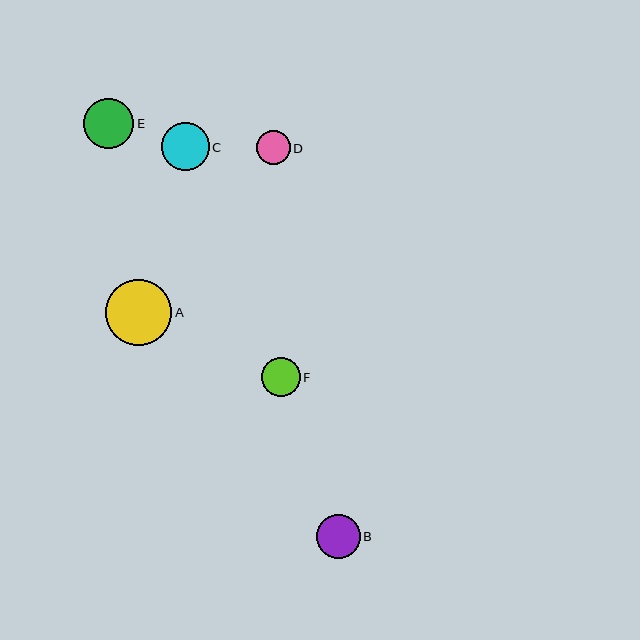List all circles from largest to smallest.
From largest to smallest: A, E, C, B, F, D.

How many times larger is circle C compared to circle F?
Circle C is approximately 1.2 times the size of circle F.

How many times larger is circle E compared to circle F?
Circle E is approximately 1.3 times the size of circle F.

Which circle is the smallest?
Circle D is the smallest with a size of approximately 34 pixels.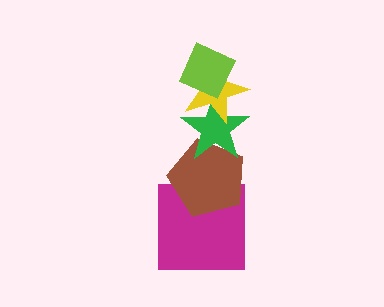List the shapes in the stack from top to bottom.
From top to bottom: the lime diamond, the yellow star, the green star, the brown pentagon, the magenta square.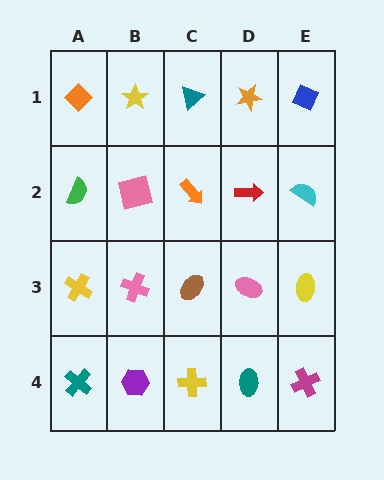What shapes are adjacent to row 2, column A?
An orange diamond (row 1, column A), a yellow cross (row 3, column A), a pink square (row 2, column B).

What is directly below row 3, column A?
A teal cross.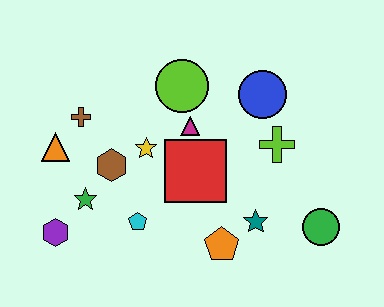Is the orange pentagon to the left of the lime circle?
No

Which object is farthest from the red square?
The purple hexagon is farthest from the red square.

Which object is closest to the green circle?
The teal star is closest to the green circle.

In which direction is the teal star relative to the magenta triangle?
The teal star is below the magenta triangle.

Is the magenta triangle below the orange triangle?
No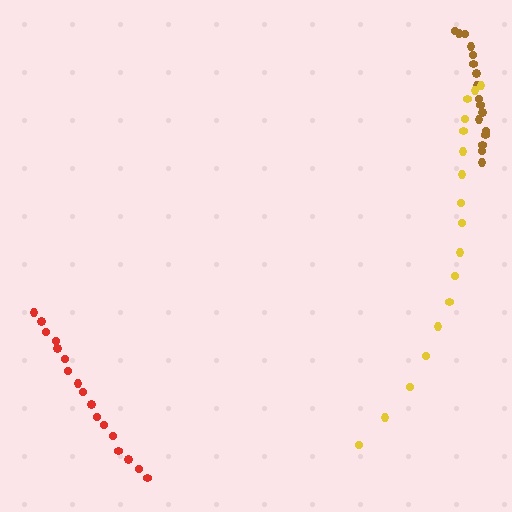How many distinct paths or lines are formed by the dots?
There are 3 distinct paths.